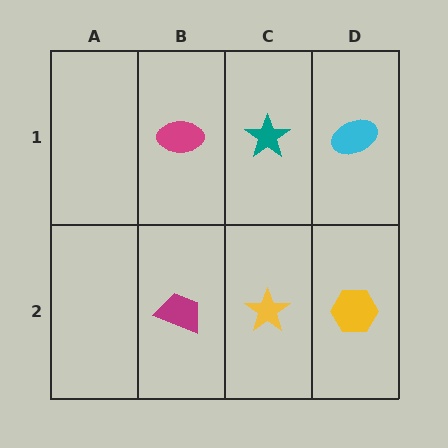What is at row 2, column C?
A yellow star.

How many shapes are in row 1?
3 shapes.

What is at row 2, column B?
A magenta trapezoid.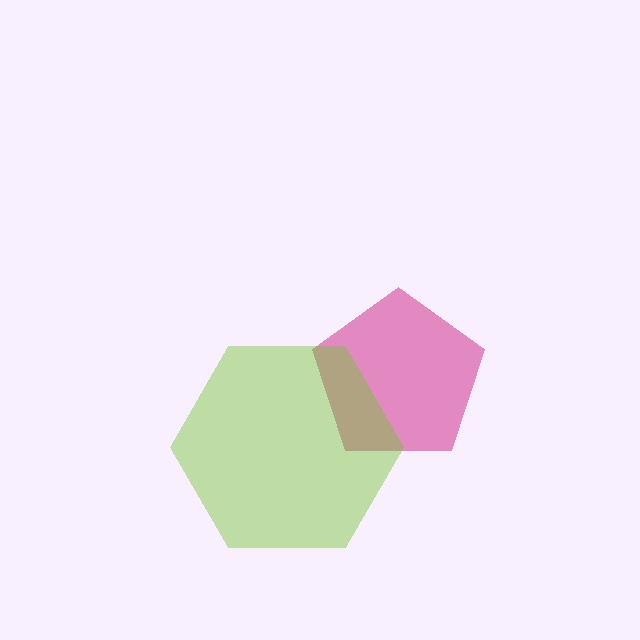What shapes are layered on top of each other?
The layered shapes are: a magenta pentagon, a lime hexagon.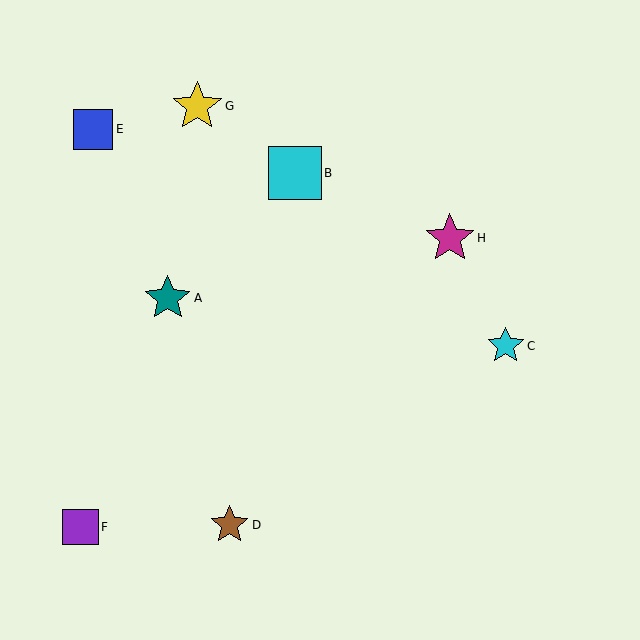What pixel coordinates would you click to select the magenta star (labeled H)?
Click at (450, 238) to select the magenta star H.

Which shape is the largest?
The cyan square (labeled B) is the largest.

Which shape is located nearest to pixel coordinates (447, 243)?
The magenta star (labeled H) at (450, 238) is nearest to that location.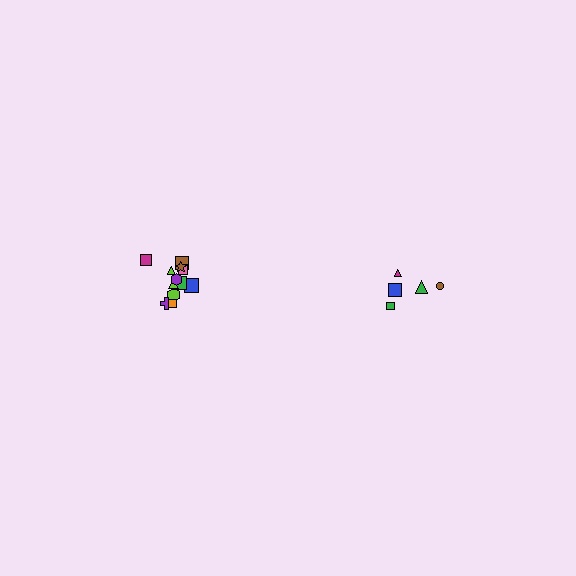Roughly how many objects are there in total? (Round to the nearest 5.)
Roughly 15 objects in total.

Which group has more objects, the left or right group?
The left group.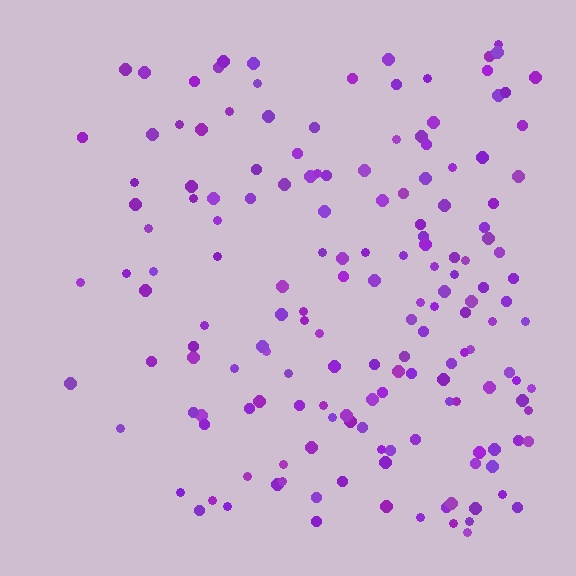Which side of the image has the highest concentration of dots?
The right.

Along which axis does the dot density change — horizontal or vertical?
Horizontal.